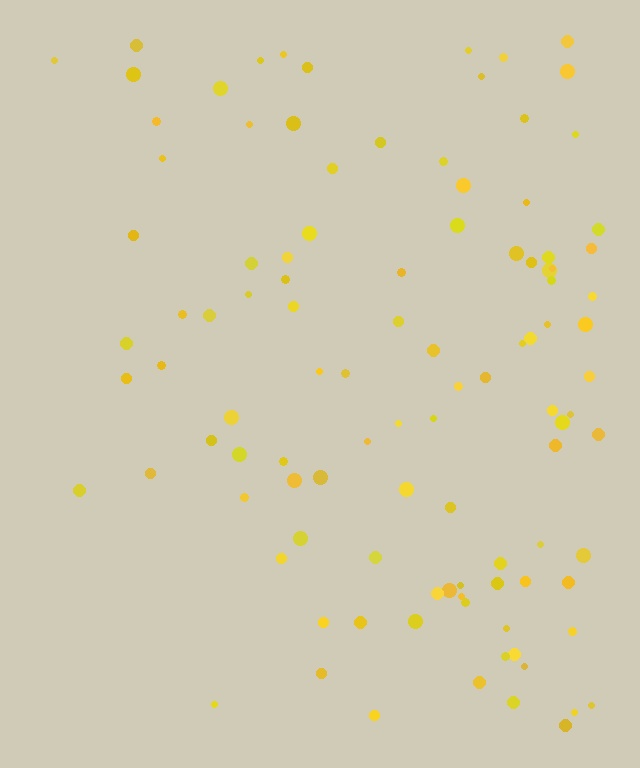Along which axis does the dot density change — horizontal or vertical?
Horizontal.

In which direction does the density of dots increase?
From left to right, with the right side densest.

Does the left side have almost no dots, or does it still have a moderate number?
Still a moderate number, just noticeably fewer than the right.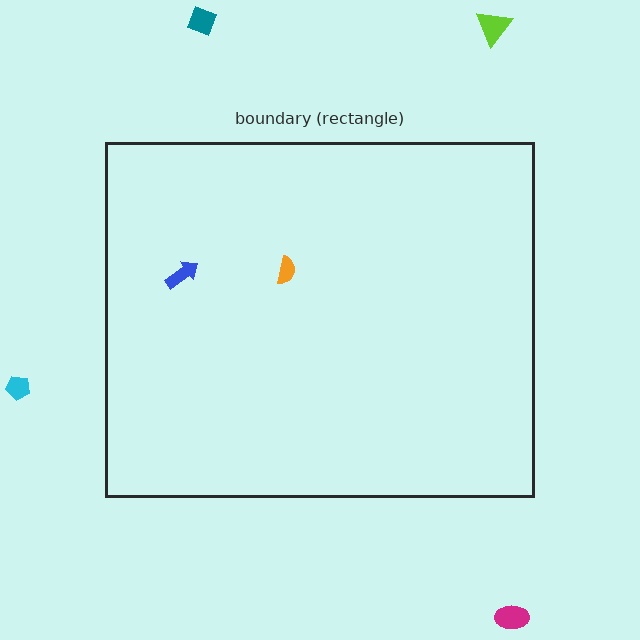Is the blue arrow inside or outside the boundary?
Inside.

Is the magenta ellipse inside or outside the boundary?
Outside.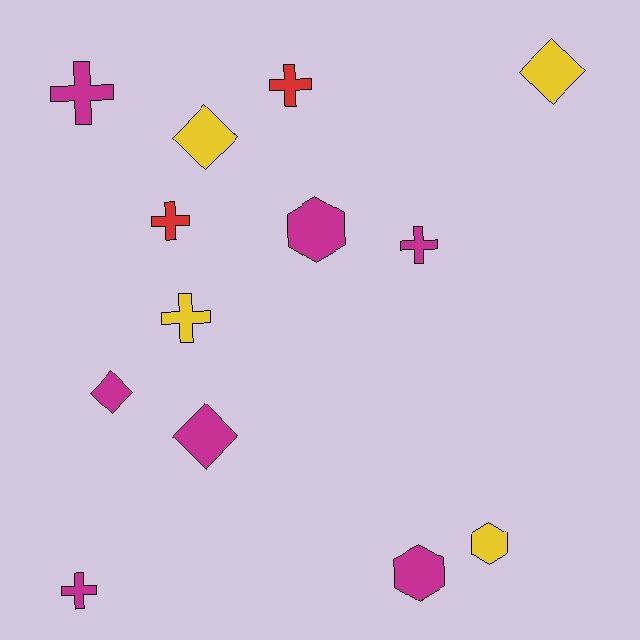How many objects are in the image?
There are 13 objects.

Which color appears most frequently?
Magenta, with 7 objects.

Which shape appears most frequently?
Cross, with 6 objects.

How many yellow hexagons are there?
There is 1 yellow hexagon.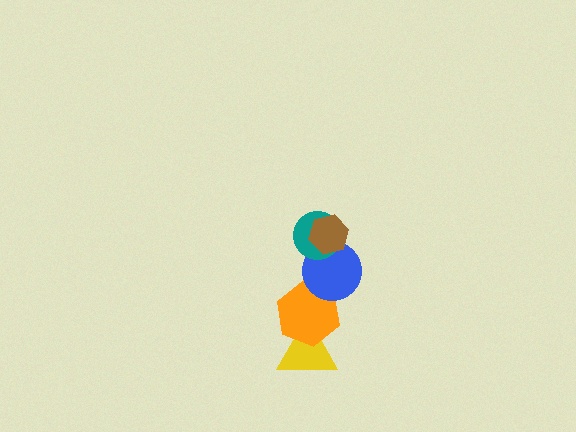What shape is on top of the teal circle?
The brown hexagon is on top of the teal circle.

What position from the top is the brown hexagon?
The brown hexagon is 1st from the top.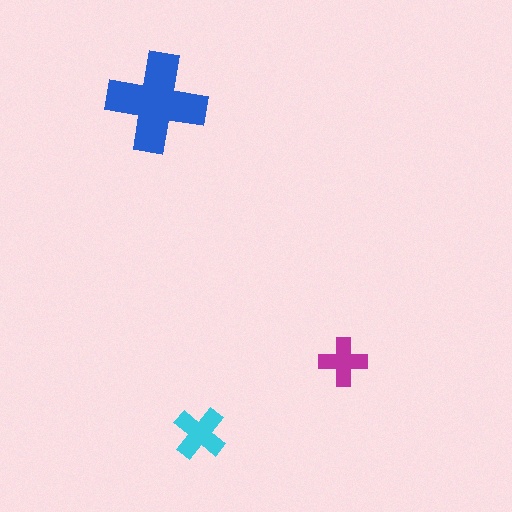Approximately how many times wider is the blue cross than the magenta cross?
About 2 times wider.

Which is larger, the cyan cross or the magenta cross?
The cyan one.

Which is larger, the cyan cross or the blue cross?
The blue one.